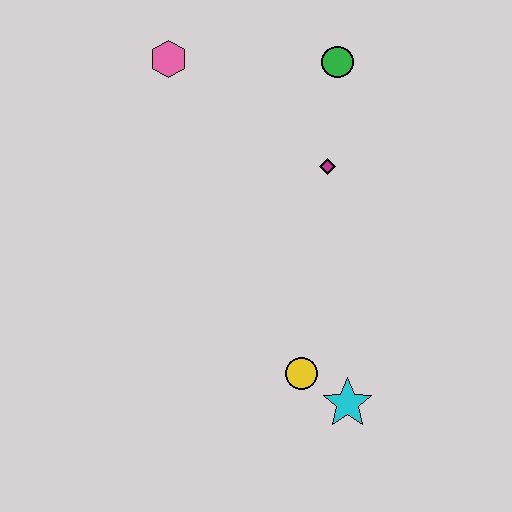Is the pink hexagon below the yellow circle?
No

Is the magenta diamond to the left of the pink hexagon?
No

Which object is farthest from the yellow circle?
The pink hexagon is farthest from the yellow circle.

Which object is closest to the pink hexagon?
The green circle is closest to the pink hexagon.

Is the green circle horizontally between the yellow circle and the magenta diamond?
No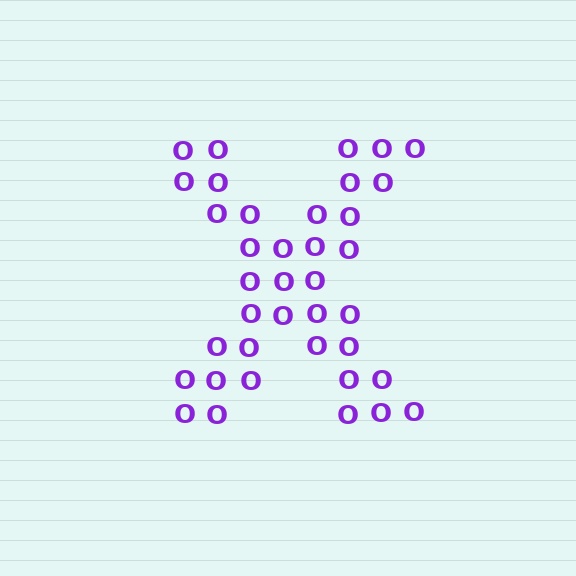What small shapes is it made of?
It is made of small letter O's.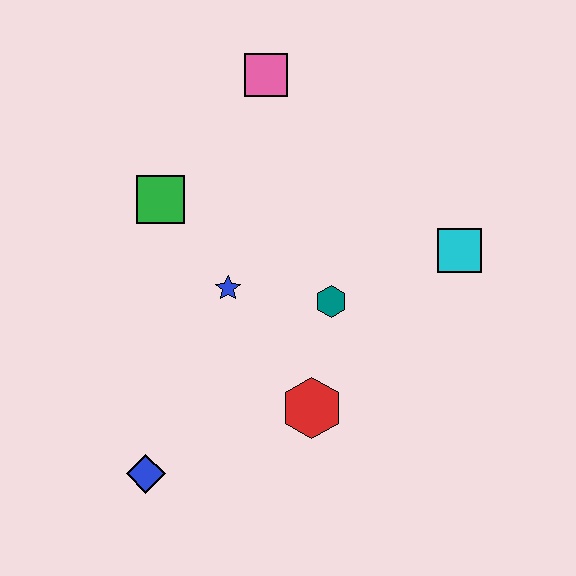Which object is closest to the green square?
The blue star is closest to the green square.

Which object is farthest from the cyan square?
The blue diamond is farthest from the cyan square.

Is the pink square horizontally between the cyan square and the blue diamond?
Yes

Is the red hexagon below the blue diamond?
No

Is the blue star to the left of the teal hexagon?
Yes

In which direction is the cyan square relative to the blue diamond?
The cyan square is to the right of the blue diamond.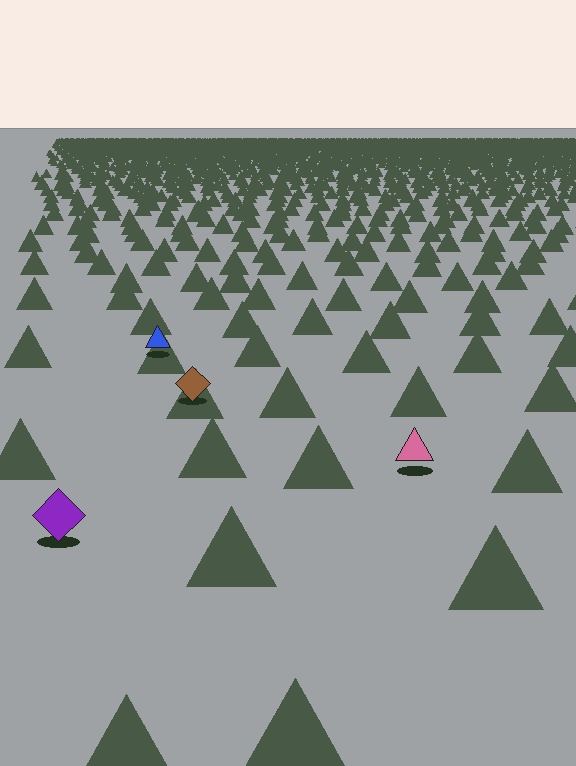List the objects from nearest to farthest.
From nearest to farthest: the purple diamond, the pink triangle, the brown diamond, the blue triangle.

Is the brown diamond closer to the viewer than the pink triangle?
No. The pink triangle is closer — you can tell from the texture gradient: the ground texture is coarser near it.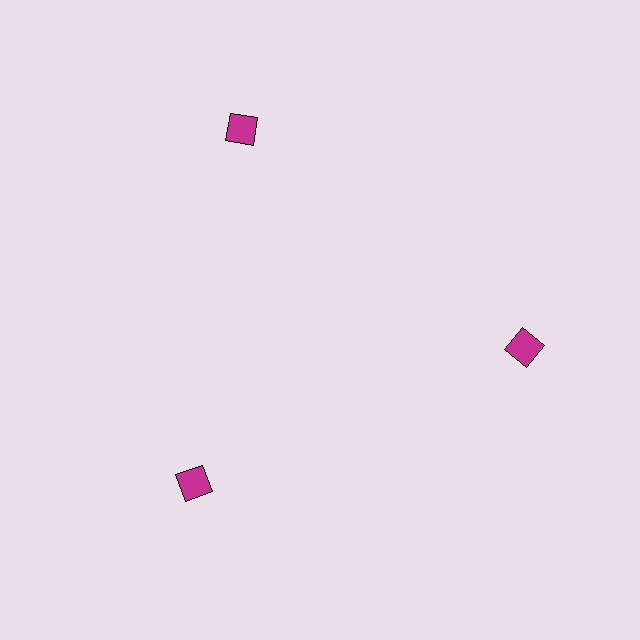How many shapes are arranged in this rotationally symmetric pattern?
There are 3 shapes, arranged in 3 groups of 1.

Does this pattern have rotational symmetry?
Yes, this pattern has 3-fold rotational symmetry. It looks the same after rotating 120 degrees around the center.